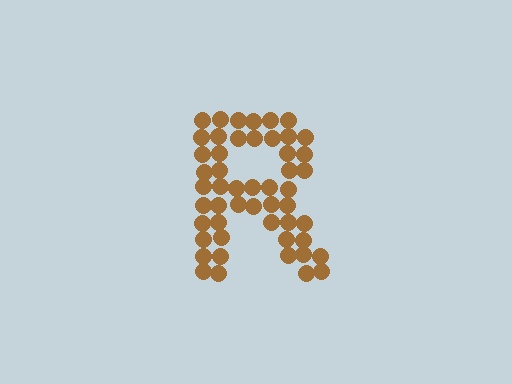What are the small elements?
The small elements are circles.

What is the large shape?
The large shape is the letter R.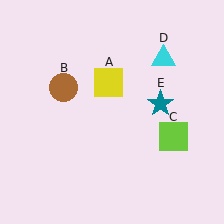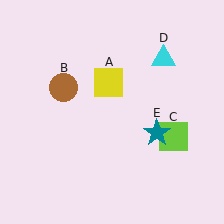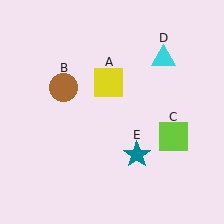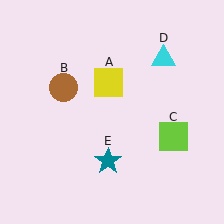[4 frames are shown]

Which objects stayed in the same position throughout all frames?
Yellow square (object A) and brown circle (object B) and lime square (object C) and cyan triangle (object D) remained stationary.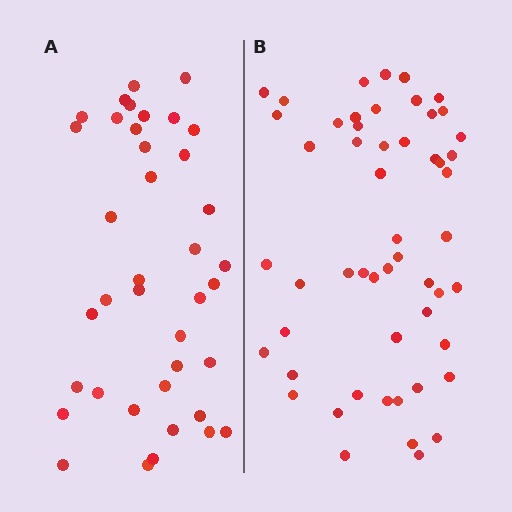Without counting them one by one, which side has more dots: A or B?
Region B (the right region) has more dots.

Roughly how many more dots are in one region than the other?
Region B has approximately 15 more dots than region A.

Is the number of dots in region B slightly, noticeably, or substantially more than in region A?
Region B has noticeably more, but not dramatically so. The ratio is roughly 1.4 to 1.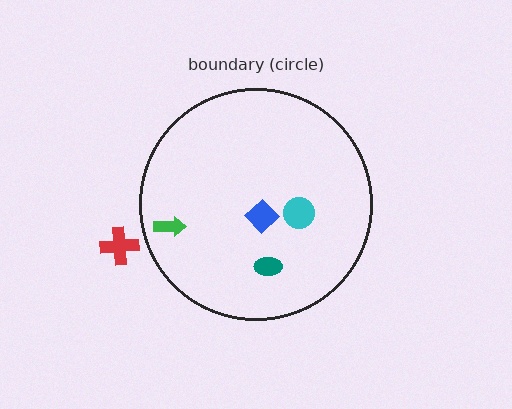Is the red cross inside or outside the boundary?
Outside.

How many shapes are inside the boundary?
4 inside, 1 outside.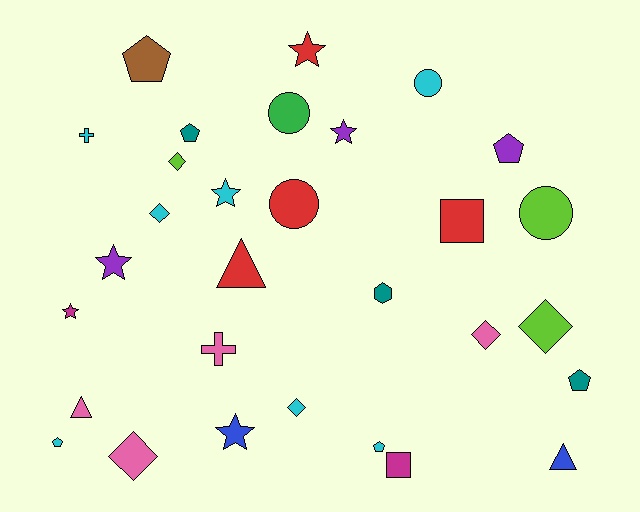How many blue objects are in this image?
There are 2 blue objects.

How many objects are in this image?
There are 30 objects.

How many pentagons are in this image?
There are 6 pentagons.